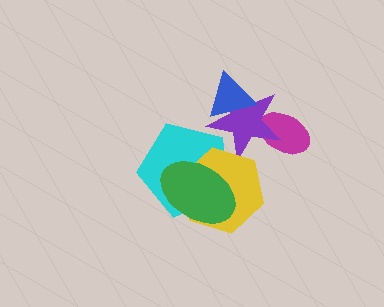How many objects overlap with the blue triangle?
1 object overlaps with the blue triangle.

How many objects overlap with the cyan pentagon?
3 objects overlap with the cyan pentagon.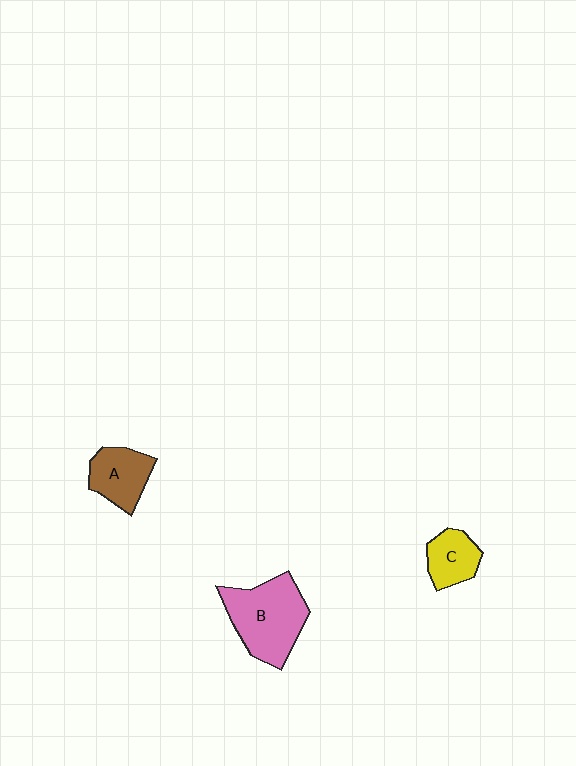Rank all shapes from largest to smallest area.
From largest to smallest: B (pink), A (brown), C (yellow).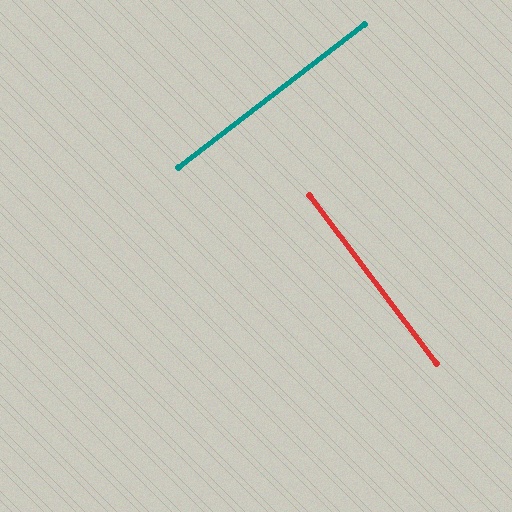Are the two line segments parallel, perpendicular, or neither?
Perpendicular — they meet at approximately 89°.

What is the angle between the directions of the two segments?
Approximately 89 degrees.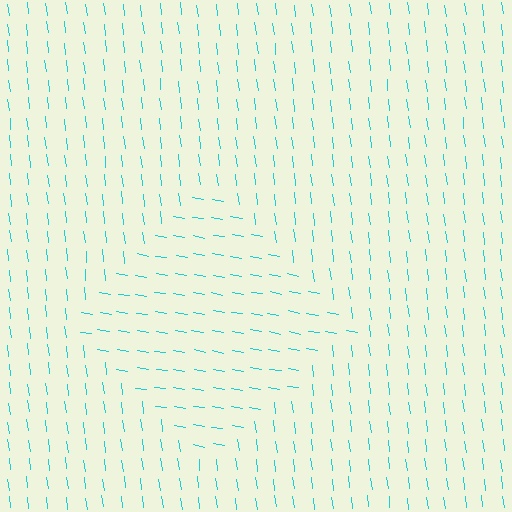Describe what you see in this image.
The image is filled with small cyan line segments. A diamond region in the image has lines oriented differently from the surrounding lines, creating a visible texture boundary.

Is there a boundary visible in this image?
Yes, there is a texture boundary formed by a change in line orientation.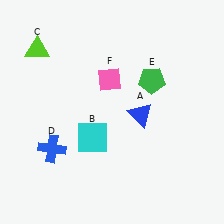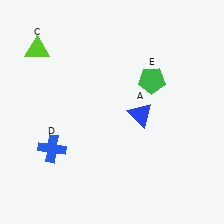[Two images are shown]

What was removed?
The pink diamond (F), the cyan square (B) were removed in Image 2.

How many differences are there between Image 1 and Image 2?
There are 2 differences between the two images.